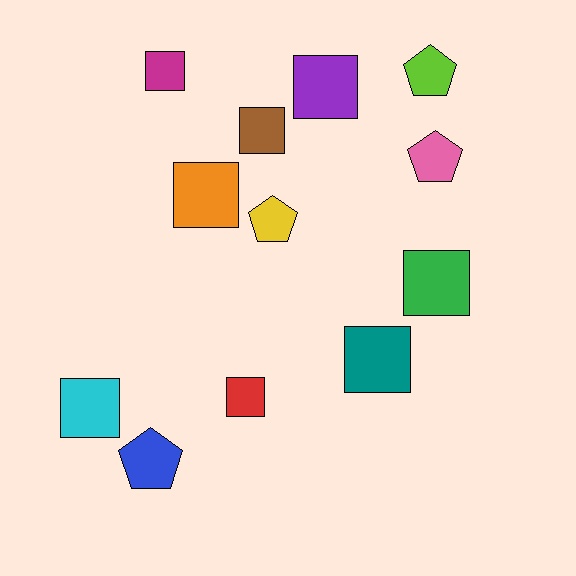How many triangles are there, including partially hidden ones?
There are no triangles.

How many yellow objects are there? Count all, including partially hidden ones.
There is 1 yellow object.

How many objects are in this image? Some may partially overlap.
There are 12 objects.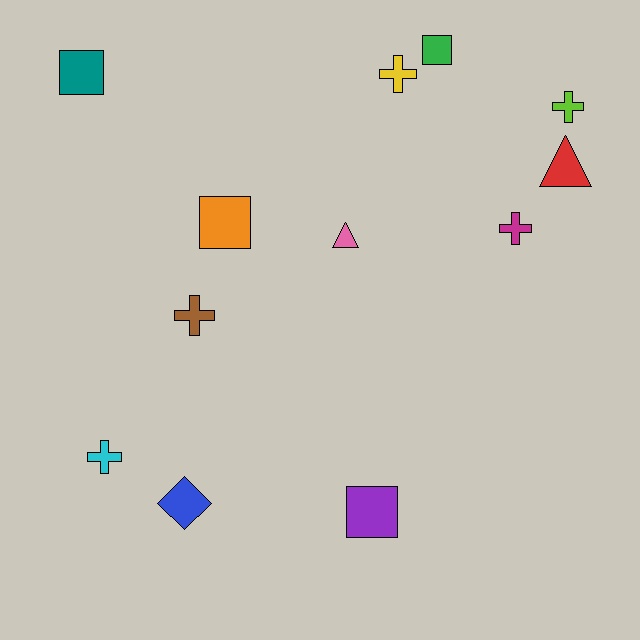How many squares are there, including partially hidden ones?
There are 4 squares.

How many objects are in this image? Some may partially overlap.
There are 12 objects.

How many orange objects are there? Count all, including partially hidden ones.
There is 1 orange object.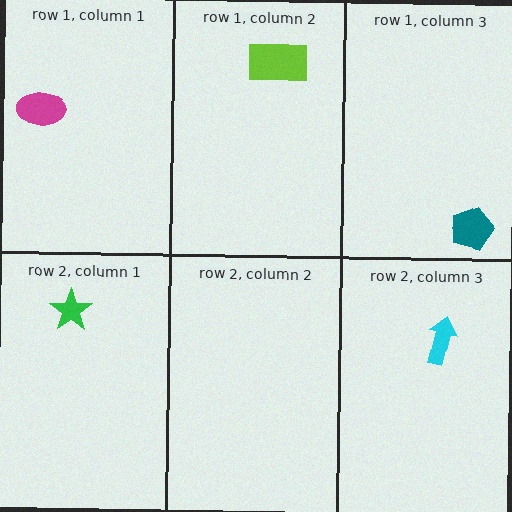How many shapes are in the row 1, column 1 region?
1.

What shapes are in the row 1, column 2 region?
The lime rectangle.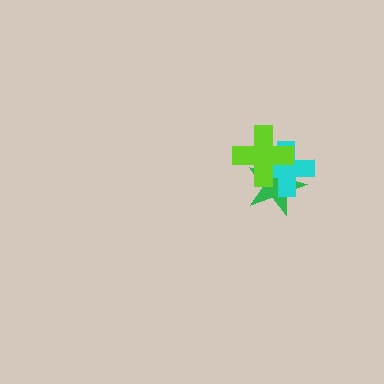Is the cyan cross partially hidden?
Yes, it is partially covered by another shape.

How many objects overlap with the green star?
2 objects overlap with the green star.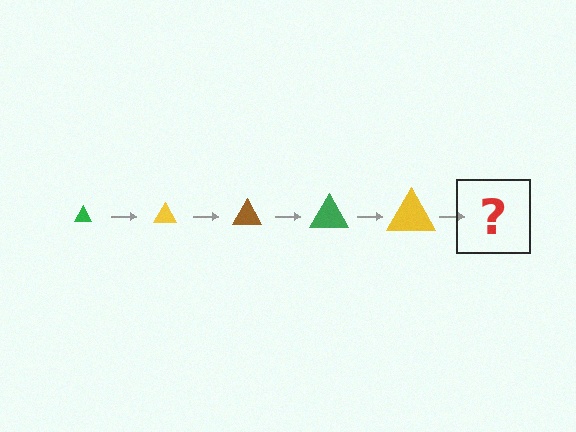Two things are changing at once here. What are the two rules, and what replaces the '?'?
The two rules are that the triangle grows larger each step and the color cycles through green, yellow, and brown. The '?' should be a brown triangle, larger than the previous one.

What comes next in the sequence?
The next element should be a brown triangle, larger than the previous one.